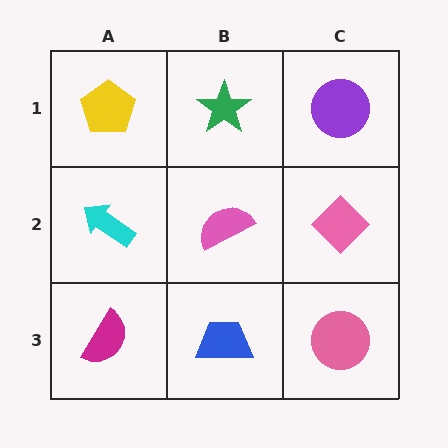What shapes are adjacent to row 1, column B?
A pink semicircle (row 2, column B), a yellow pentagon (row 1, column A), a purple circle (row 1, column C).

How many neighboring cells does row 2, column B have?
4.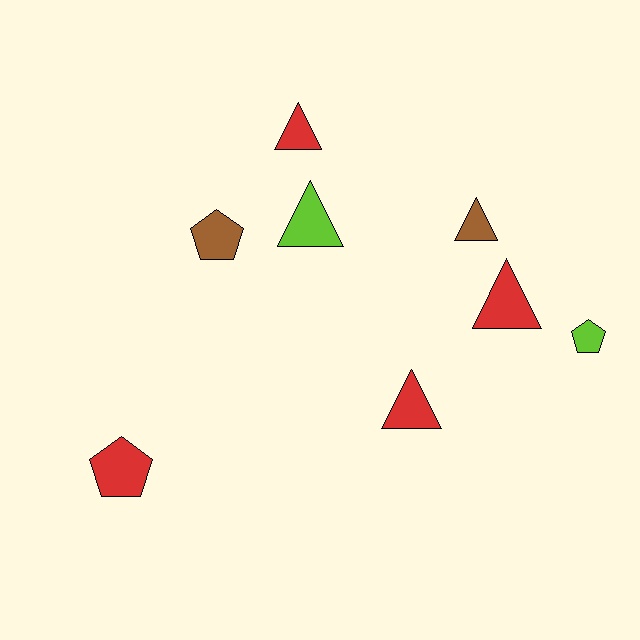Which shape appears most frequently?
Triangle, with 5 objects.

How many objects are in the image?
There are 8 objects.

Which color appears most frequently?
Red, with 4 objects.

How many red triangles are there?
There are 3 red triangles.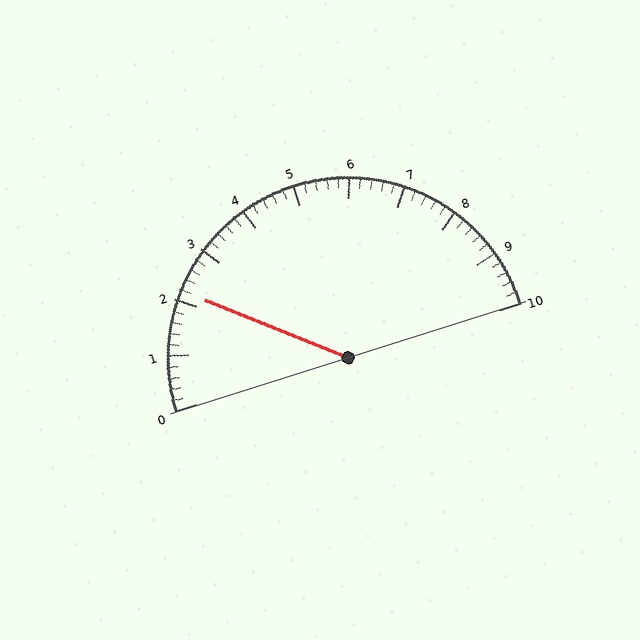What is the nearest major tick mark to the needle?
The nearest major tick mark is 2.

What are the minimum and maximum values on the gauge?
The gauge ranges from 0 to 10.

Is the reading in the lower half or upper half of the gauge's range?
The reading is in the lower half of the range (0 to 10).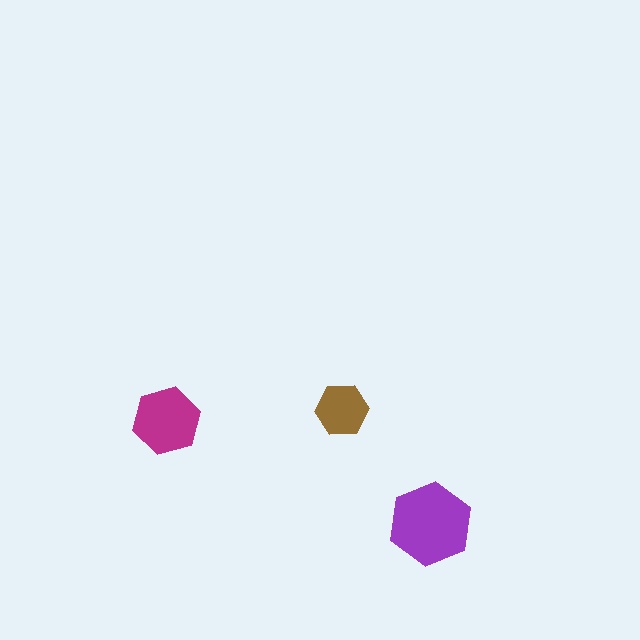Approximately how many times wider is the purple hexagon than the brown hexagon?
About 1.5 times wider.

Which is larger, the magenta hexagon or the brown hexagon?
The magenta one.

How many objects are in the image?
There are 3 objects in the image.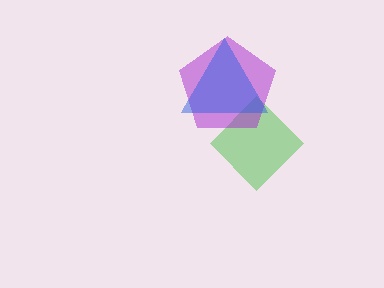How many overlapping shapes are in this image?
There are 3 overlapping shapes in the image.